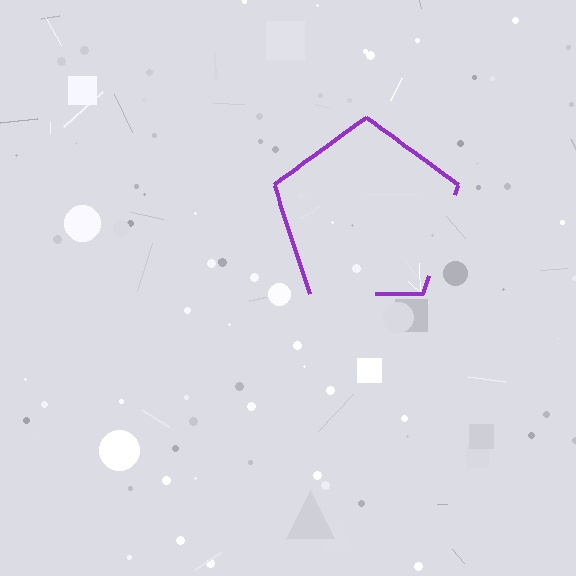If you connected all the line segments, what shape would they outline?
They would outline a pentagon.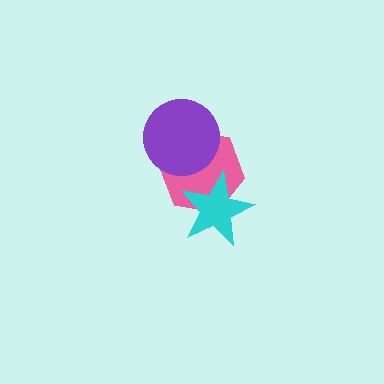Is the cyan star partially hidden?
No, no other shape covers it.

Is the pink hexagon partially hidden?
Yes, it is partially covered by another shape.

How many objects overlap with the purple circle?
1 object overlaps with the purple circle.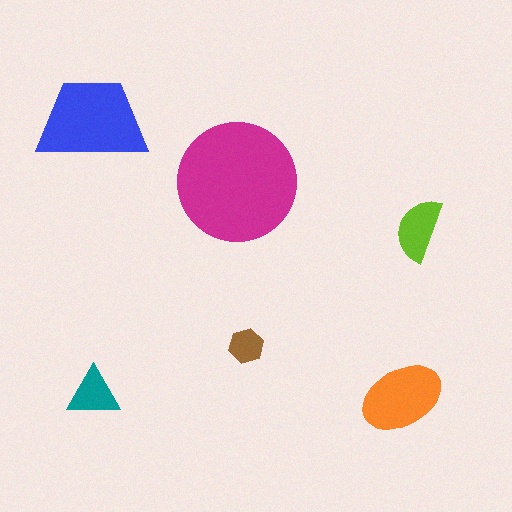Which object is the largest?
The magenta circle.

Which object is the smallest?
The brown hexagon.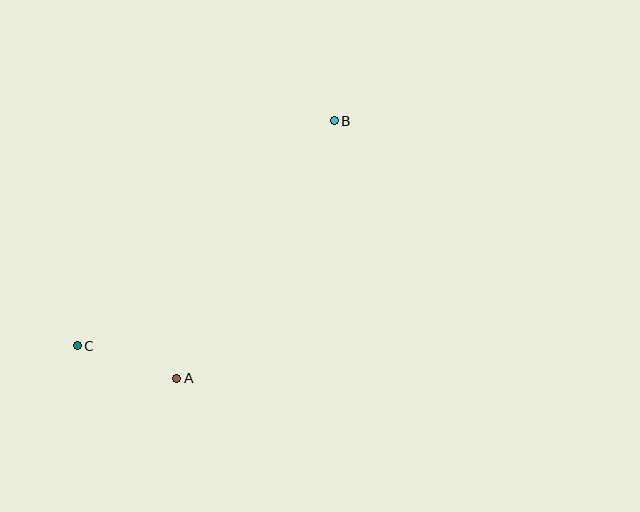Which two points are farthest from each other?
Points B and C are farthest from each other.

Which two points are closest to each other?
Points A and C are closest to each other.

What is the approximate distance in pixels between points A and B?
The distance between A and B is approximately 302 pixels.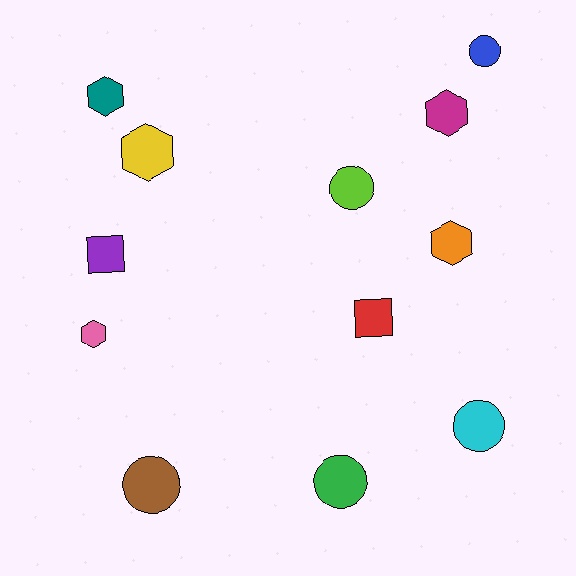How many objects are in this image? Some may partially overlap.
There are 12 objects.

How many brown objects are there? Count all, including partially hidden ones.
There is 1 brown object.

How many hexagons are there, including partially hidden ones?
There are 5 hexagons.